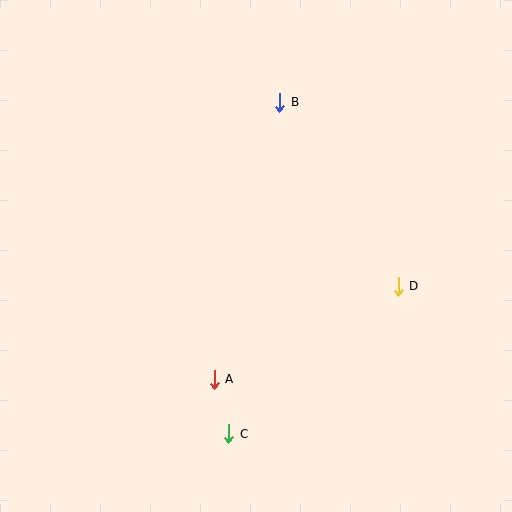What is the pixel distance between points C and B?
The distance between C and B is 335 pixels.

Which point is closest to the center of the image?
Point A at (214, 379) is closest to the center.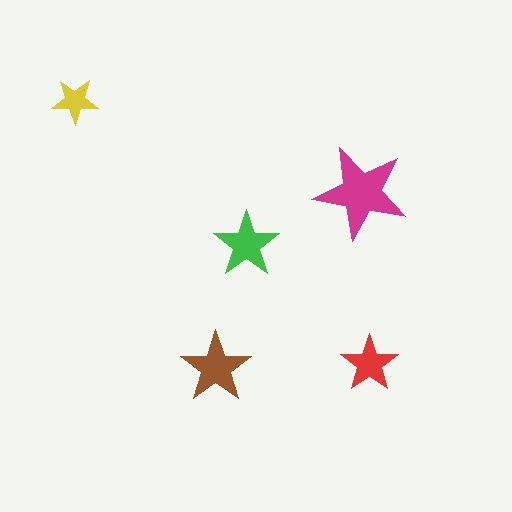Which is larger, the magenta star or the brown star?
The magenta one.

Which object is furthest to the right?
The red star is rightmost.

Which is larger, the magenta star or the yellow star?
The magenta one.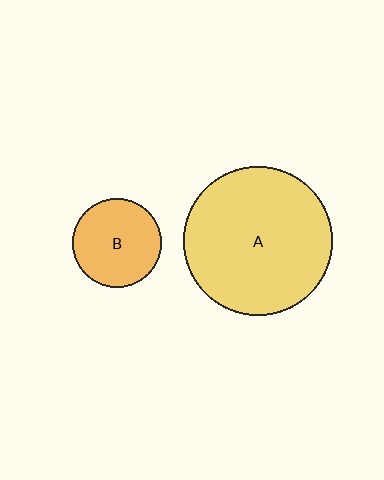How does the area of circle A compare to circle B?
Approximately 2.8 times.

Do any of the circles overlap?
No, none of the circles overlap.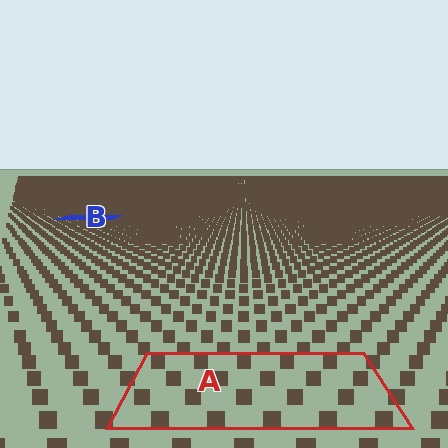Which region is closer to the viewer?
Region A is closer. The texture elements there are larger and more spread out.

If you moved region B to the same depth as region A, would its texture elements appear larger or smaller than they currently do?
They would appear larger. At a closer depth, the same texture elements are projected at a bigger on-screen size.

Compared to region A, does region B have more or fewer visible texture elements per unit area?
Region B has more texture elements per unit area — they are packed more densely because it is farther away.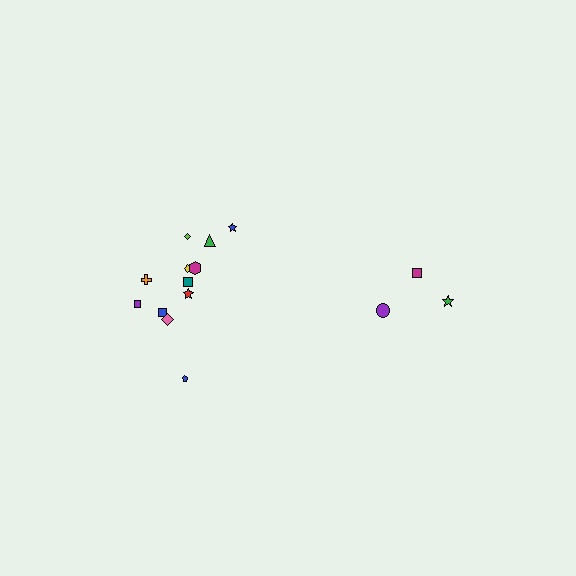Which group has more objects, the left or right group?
The left group.